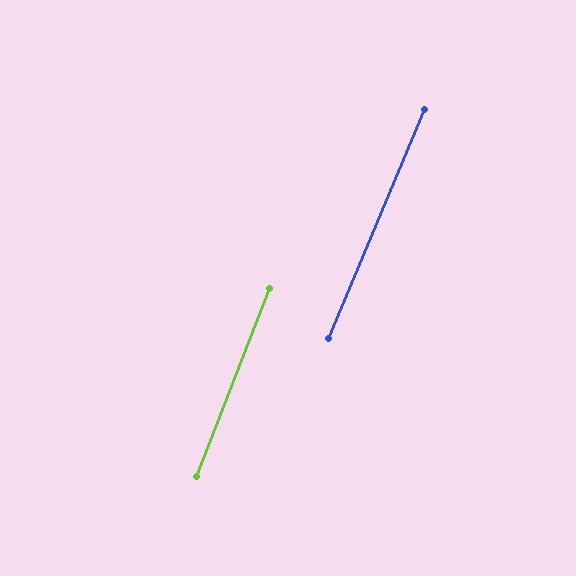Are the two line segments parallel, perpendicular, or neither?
Parallel — their directions differ by only 1.6°.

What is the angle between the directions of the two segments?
Approximately 2 degrees.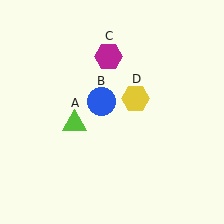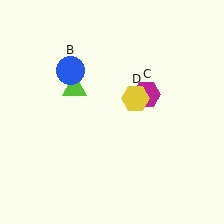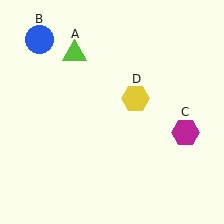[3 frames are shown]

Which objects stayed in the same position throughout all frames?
Yellow hexagon (object D) remained stationary.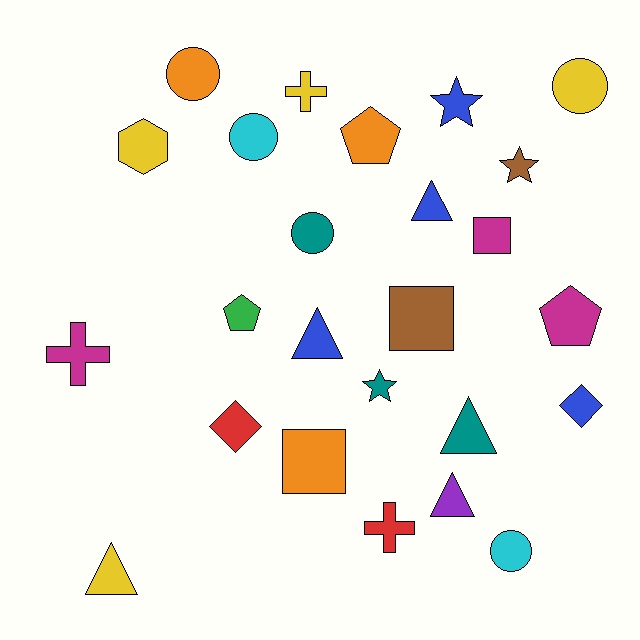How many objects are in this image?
There are 25 objects.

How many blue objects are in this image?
There are 4 blue objects.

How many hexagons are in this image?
There is 1 hexagon.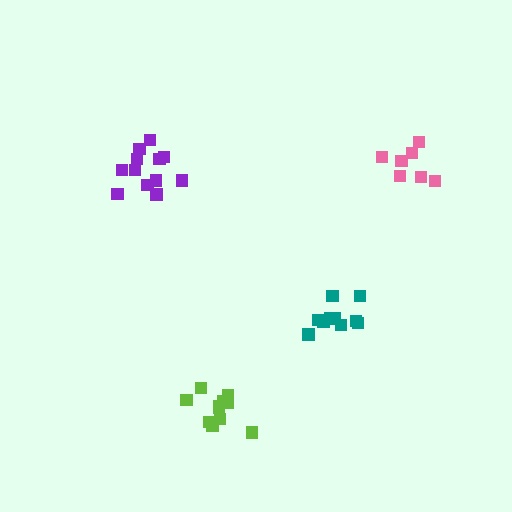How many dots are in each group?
Group 1: 11 dots, Group 2: 10 dots, Group 3: 12 dots, Group 4: 7 dots (40 total).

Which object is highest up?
The pink cluster is topmost.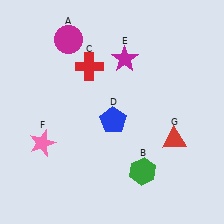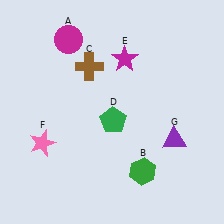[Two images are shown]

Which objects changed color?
C changed from red to brown. D changed from blue to green. G changed from red to purple.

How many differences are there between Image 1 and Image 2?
There are 3 differences between the two images.